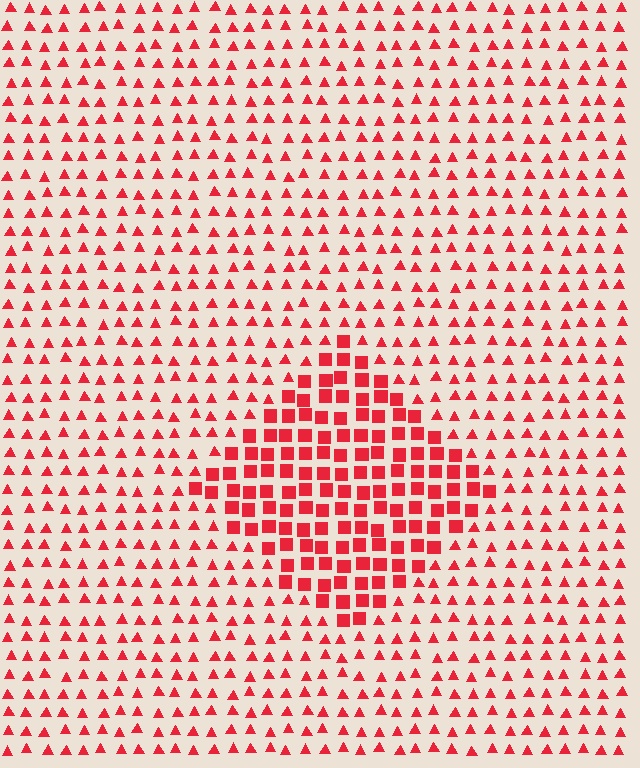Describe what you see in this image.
The image is filled with small red elements arranged in a uniform grid. A diamond-shaped region contains squares, while the surrounding area contains triangles. The boundary is defined purely by the change in element shape.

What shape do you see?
I see a diamond.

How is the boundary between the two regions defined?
The boundary is defined by a change in element shape: squares inside vs. triangles outside. All elements share the same color and spacing.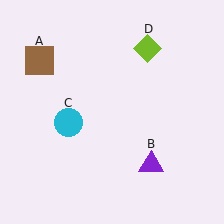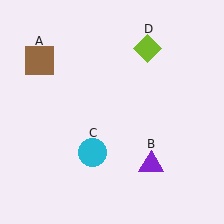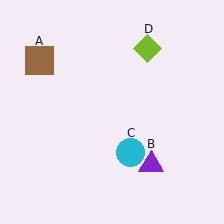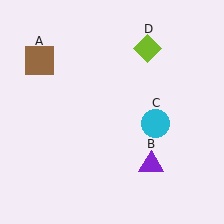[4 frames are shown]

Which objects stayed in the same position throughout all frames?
Brown square (object A) and purple triangle (object B) and lime diamond (object D) remained stationary.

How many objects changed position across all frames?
1 object changed position: cyan circle (object C).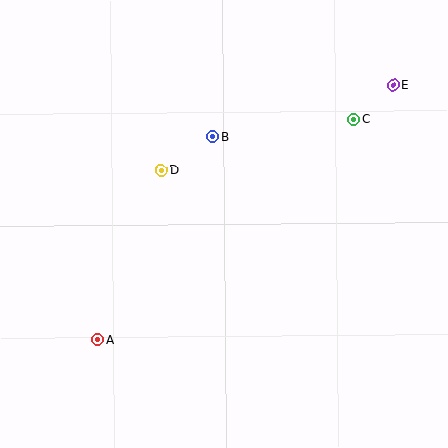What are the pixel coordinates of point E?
Point E is at (393, 85).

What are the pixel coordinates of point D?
Point D is at (161, 170).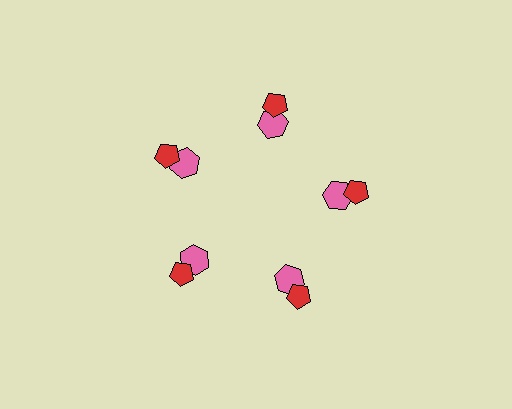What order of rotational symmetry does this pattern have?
This pattern has 5-fold rotational symmetry.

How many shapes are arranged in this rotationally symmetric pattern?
There are 10 shapes, arranged in 5 groups of 2.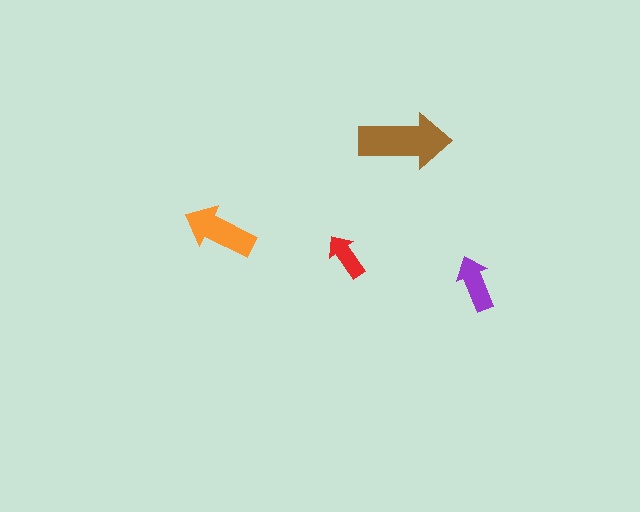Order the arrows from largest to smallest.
the brown one, the orange one, the purple one, the red one.